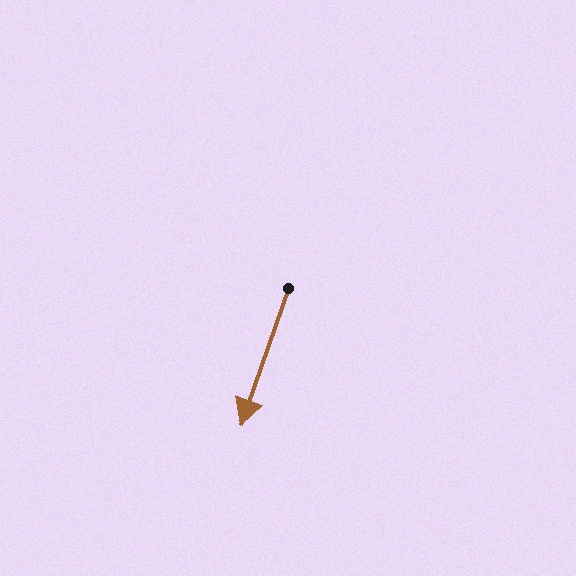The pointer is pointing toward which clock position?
Roughly 7 o'clock.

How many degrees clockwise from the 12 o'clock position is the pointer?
Approximately 199 degrees.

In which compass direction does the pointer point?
South.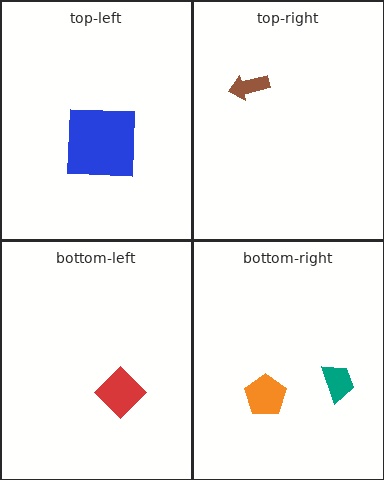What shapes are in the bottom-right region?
The teal trapezoid, the orange pentagon.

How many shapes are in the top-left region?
1.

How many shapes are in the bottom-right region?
2.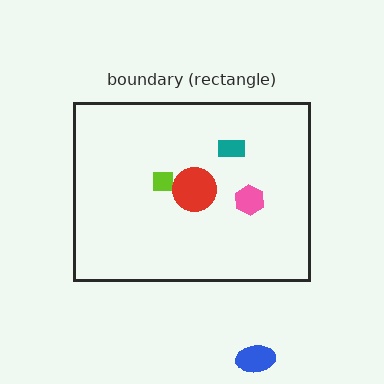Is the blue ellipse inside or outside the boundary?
Outside.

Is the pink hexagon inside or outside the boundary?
Inside.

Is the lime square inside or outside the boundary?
Inside.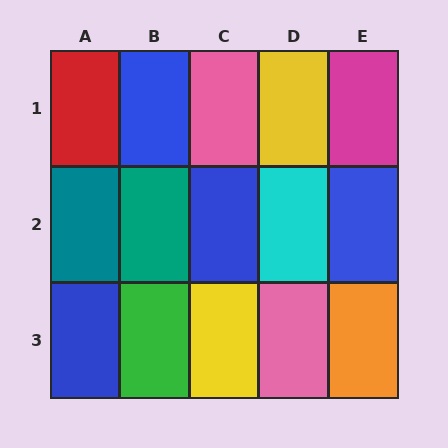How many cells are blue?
4 cells are blue.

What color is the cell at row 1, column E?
Magenta.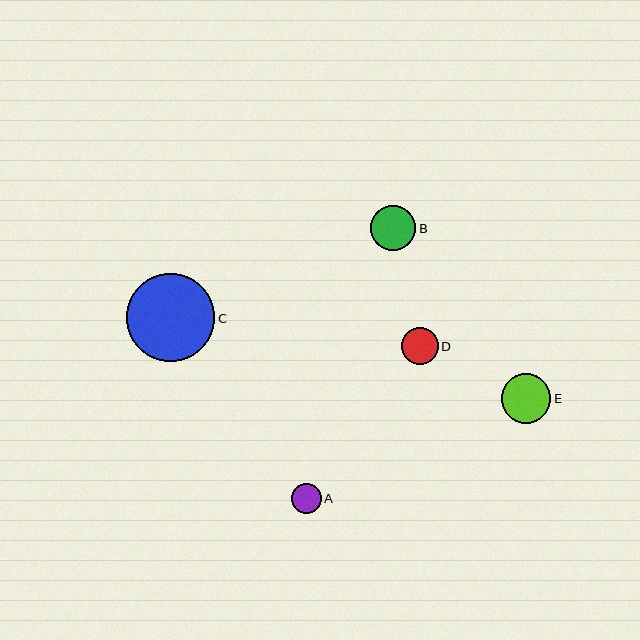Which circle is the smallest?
Circle A is the smallest with a size of approximately 30 pixels.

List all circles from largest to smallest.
From largest to smallest: C, E, B, D, A.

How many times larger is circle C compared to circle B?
Circle C is approximately 2.0 times the size of circle B.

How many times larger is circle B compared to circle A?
Circle B is approximately 1.5 times the size of circle A.